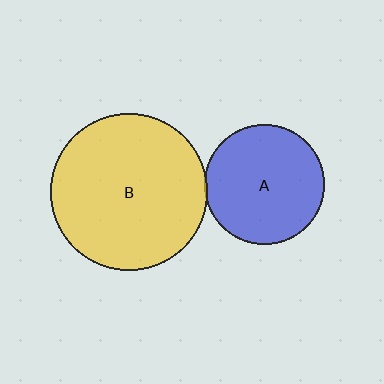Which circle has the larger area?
Circle B (yellow).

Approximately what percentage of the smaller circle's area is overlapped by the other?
Approximately 5%.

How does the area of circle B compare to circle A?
Approximately 1.7 times.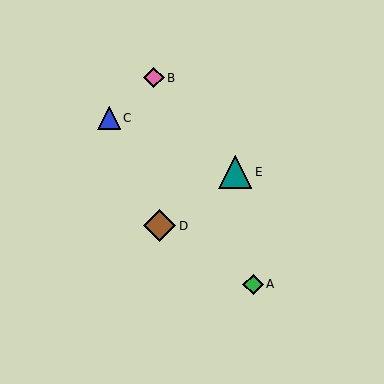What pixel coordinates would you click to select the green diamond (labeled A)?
Click at (253, 284) to select the green diamond A.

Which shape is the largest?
The teal triangle (labeled E) is the largest.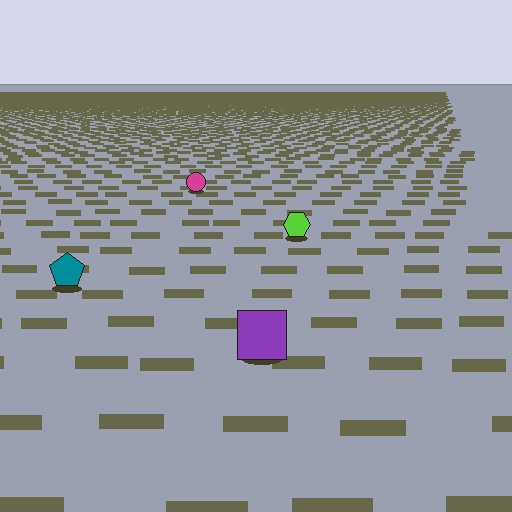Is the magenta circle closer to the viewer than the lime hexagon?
No. The lime hexagon is closer — you can tell from the texture gradient: the ground texture is coarser near it.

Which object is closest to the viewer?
The purple square is closest. The texture marks near it are larger and more spread out.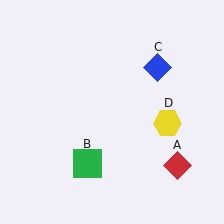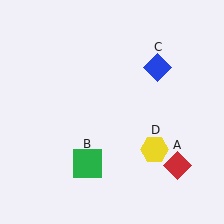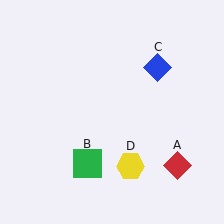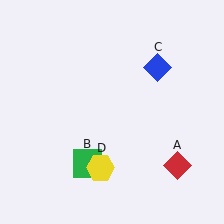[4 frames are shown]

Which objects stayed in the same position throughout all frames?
Red diamond (object A) and green square (object B) and blue diamond (object C) remained stationary.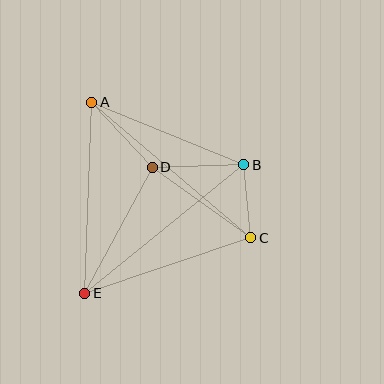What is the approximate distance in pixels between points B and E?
The distance between B and E is approximately 205 pixels.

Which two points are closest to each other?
Points B and C are closest to each other.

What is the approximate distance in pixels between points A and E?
The distance between A and E is approximately 191 pixels.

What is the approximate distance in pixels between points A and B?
The distance between A and B is approximately 165 pixels.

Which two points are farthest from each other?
Points A and C are farthest from each other.